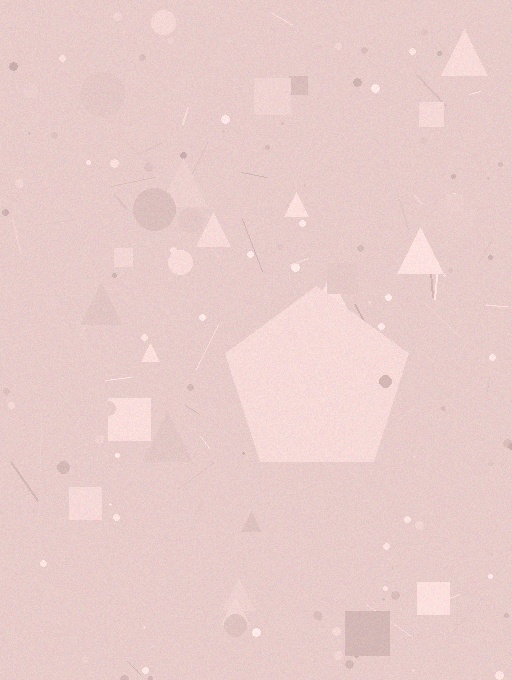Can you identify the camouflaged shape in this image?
The camouflaged shape is a pentagon.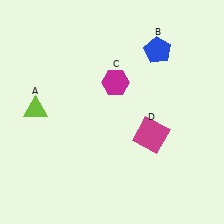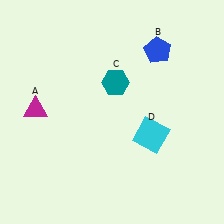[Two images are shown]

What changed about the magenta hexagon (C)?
In Image 1, C is magenta. In Image 2, it changed to teal.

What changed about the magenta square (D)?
In Image 1, D is magenta. In Image 2, it changed to cyan.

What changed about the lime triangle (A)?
In Image 1, A is lime. In Image 2, it changed to magenta.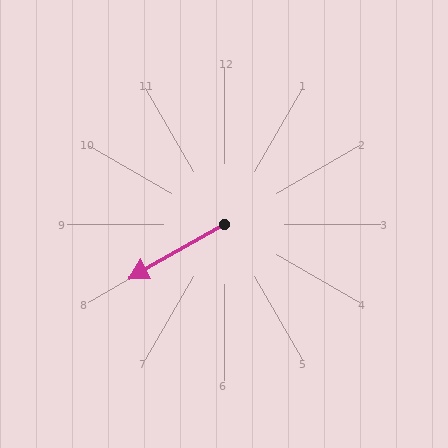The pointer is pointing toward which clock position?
Roughly 8 o'clock.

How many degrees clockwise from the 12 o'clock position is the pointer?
Approximately 240 degrees.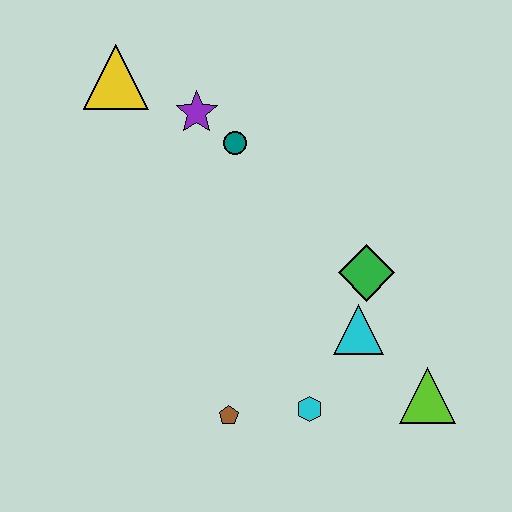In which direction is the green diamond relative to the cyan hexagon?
The green diamond is above the cyan hexagon.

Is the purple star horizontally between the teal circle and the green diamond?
No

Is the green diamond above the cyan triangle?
Yes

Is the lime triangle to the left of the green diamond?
No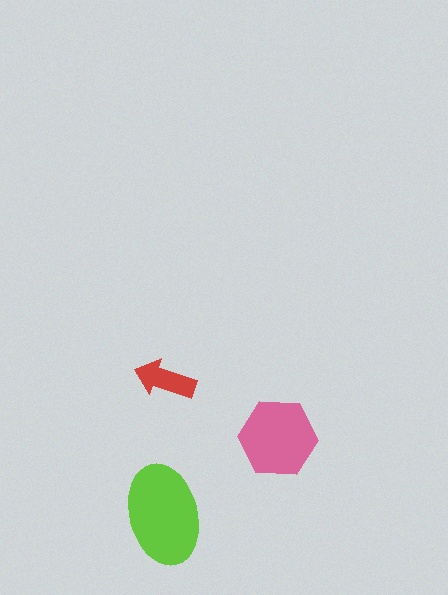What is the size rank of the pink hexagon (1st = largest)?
2nd.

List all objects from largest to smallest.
The lime ellipse, the pink hexagon, the red arrow.